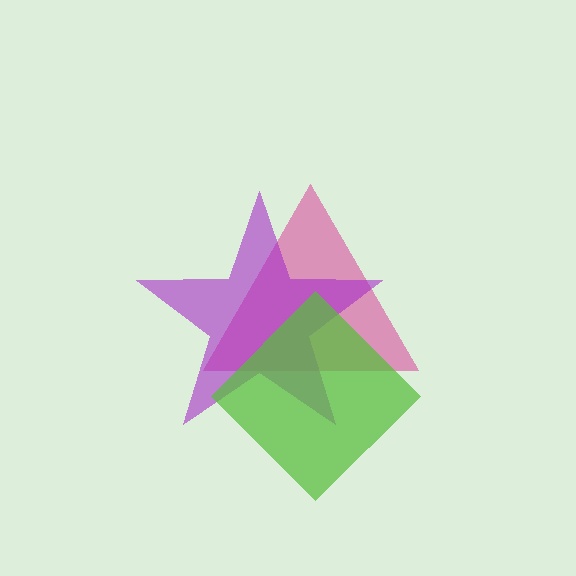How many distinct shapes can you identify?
There are 3 distinct shapes: a pink triangle, a purple star, a lime diamond.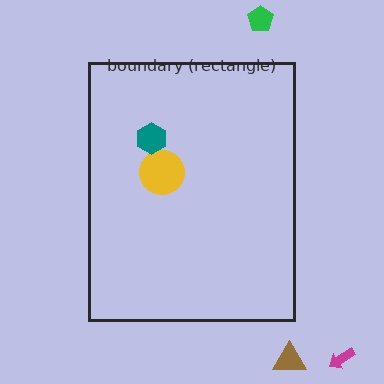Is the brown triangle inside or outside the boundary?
Outside.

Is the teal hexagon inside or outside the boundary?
Inside.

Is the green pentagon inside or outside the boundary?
Outside.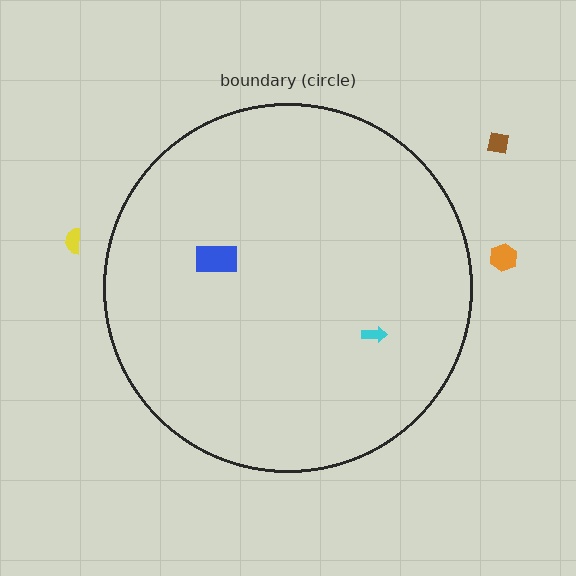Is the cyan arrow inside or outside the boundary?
Inside.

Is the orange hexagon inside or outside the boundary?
Outside.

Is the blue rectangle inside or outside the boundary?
Inside.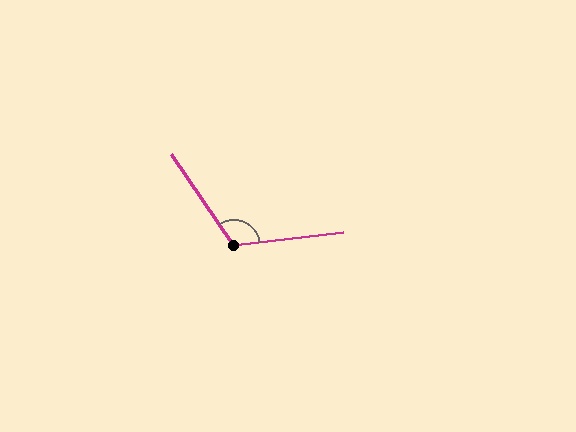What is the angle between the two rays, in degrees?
Approximately 117 degrees.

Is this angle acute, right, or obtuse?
It is obtuse.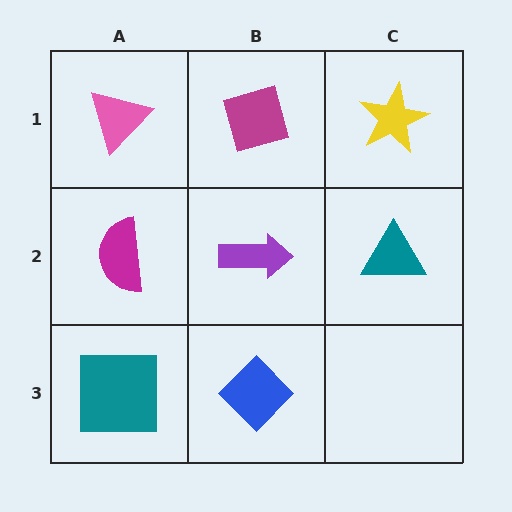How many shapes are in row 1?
3 shapes.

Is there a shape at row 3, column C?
No, that cell is empty.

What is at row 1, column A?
A pink triangle.